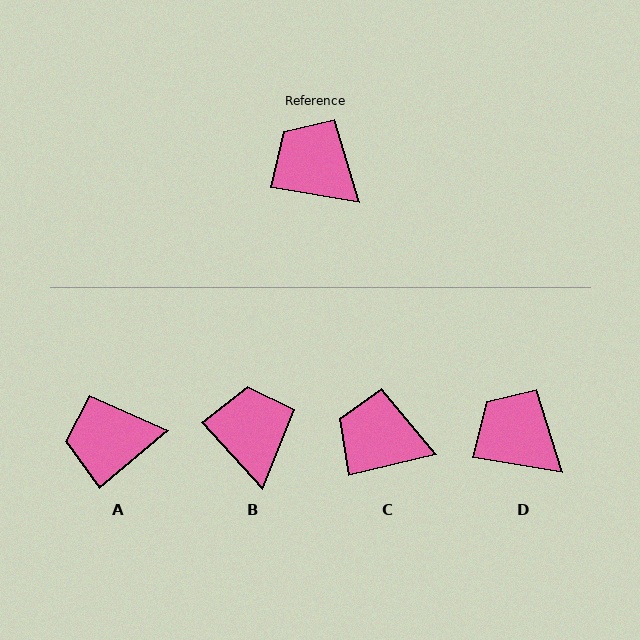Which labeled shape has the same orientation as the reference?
D.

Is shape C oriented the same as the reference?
No, it is off by about 22 degrees.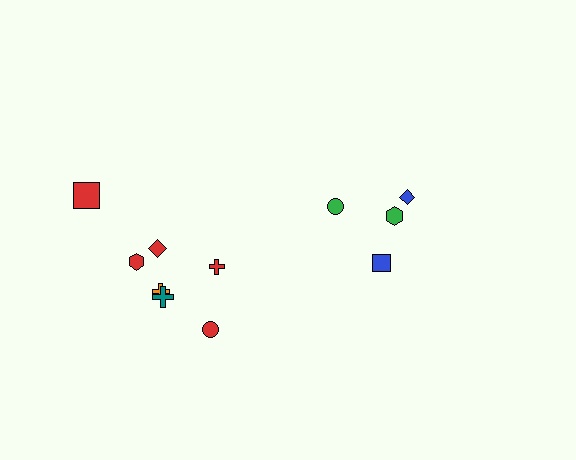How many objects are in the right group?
There are 4 objects.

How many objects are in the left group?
There are 7 objects.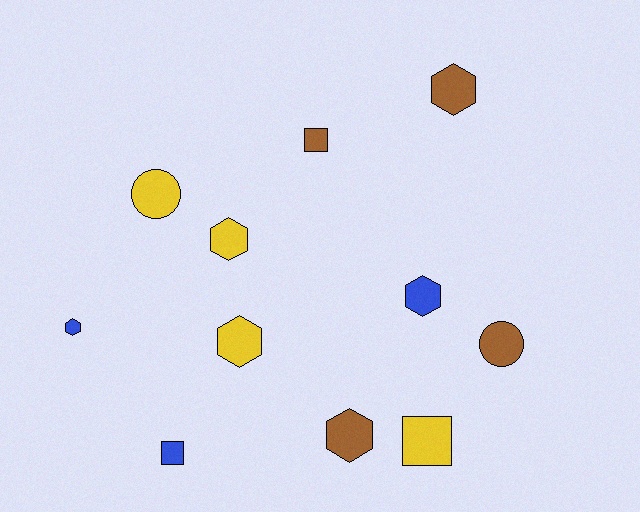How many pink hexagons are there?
There are no pink hexagons.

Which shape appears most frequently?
Hexagon, with 6 objects.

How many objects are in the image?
There are 11 objects.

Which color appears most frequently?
Brown, with 4 objects.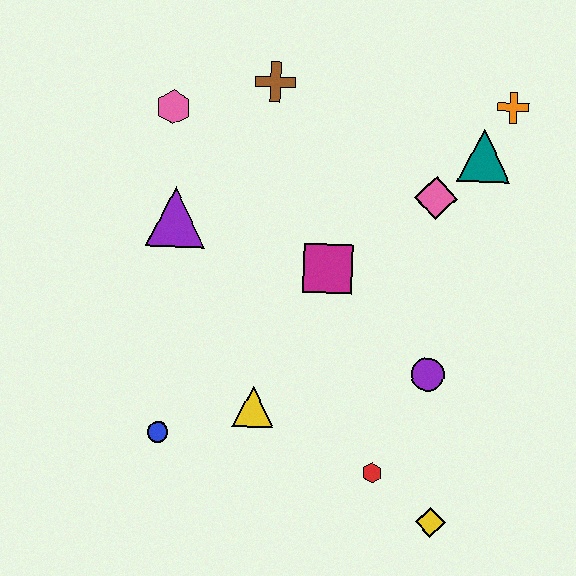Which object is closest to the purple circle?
The red hexagon is closest to the purple circle.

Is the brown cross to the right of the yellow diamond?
No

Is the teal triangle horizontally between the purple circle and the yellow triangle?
No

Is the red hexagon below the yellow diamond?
No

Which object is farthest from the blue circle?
The orange cross is farthest from the blue circle.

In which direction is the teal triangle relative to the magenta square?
The teal triangle is to the right of the magenta square.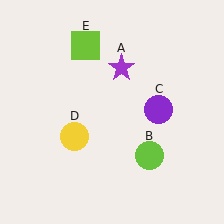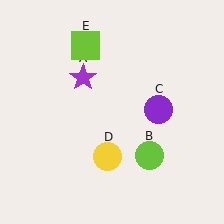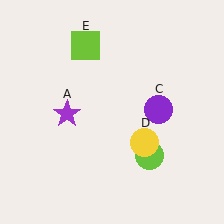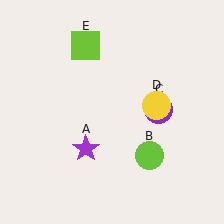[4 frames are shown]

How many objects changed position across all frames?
2 objects changed position: purple star (object A), yellow circle (object D).